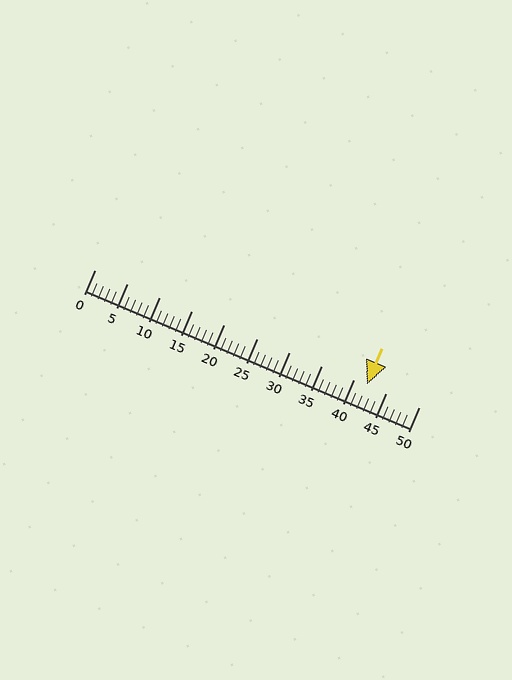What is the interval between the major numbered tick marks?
The major tick marks are spaced 5 units apart.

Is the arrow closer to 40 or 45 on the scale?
The arrow is closer to 40.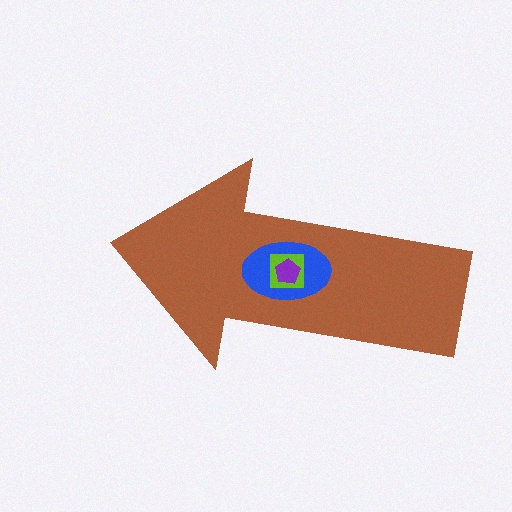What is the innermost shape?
The purple pentagon.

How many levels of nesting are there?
4.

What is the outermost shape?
The brown arrow.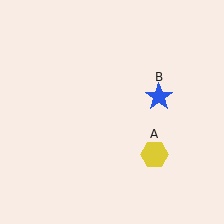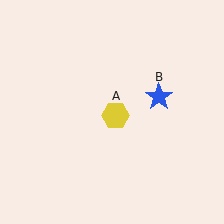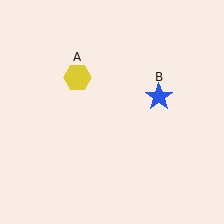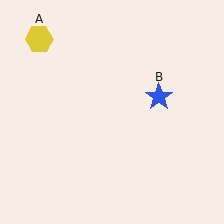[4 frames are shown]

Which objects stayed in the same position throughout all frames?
Blue star (object B) remained stationary.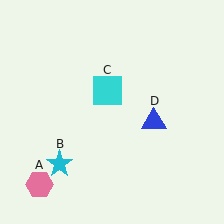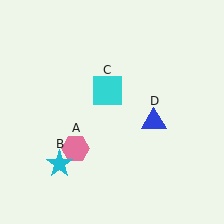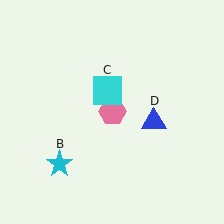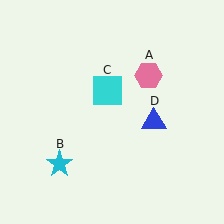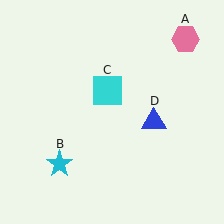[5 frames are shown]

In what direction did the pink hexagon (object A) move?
The pink hexagon (object A) moved up and to the right.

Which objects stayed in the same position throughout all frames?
Cyan star (object B) and cyan square (object C) and blue triangle (object D) remained stationary.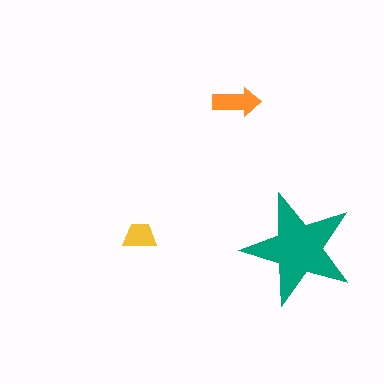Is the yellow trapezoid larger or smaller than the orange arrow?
Smaller.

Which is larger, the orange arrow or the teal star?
The teal star.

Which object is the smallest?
The yellow trapezoid.